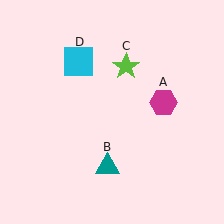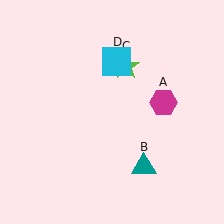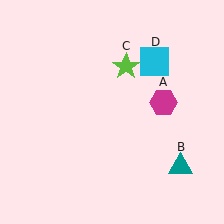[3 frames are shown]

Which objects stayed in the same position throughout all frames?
Magenta hexagon (object A) and lime star (object C) remained stationary.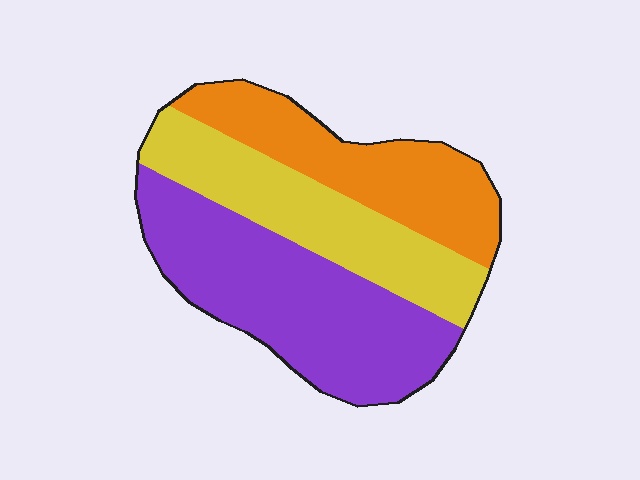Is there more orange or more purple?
Purple.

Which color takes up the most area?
Purple, at roughly 45%.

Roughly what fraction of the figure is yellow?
Yellow covers 29% of the figure.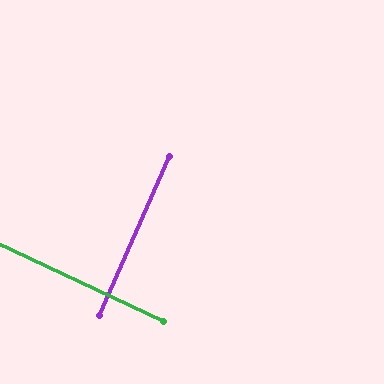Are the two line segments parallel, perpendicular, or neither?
Perpendicular — they meet at approximately 88°.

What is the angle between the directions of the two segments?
Approximately 88 degrees.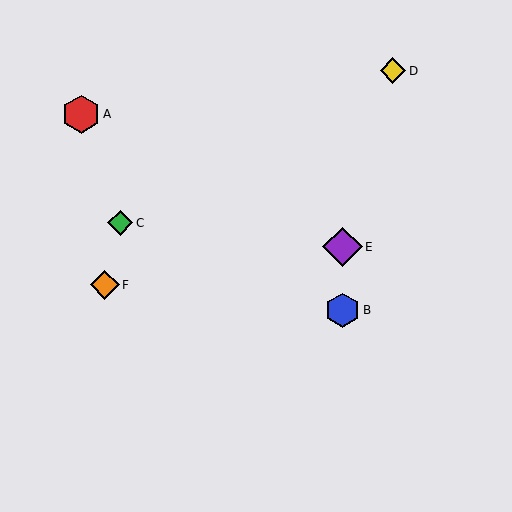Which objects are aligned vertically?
Objects B, E are aligned vertically.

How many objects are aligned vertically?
2 objects (B, E) are aligned vertically.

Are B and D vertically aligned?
No, B is at x≈343 and D is at x≈393.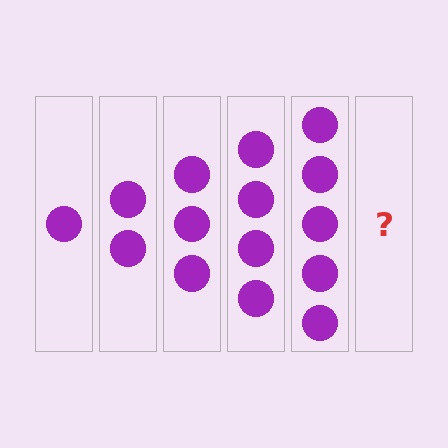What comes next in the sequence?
The next element should be 6 circles.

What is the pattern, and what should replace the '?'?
The pattern is that each step adds one more circle. The '?' should be 6 circles.